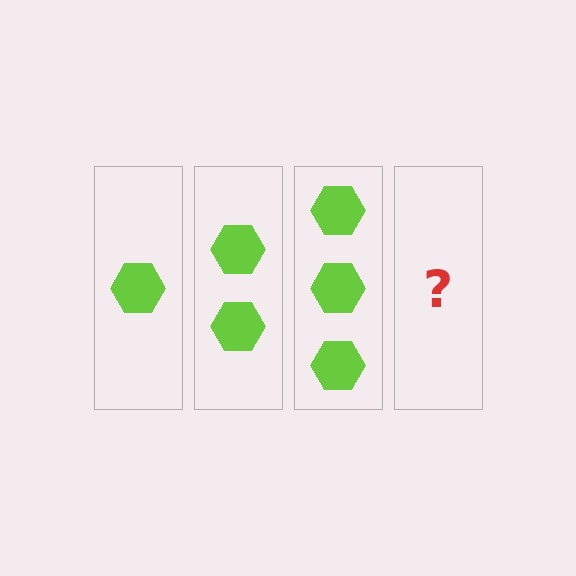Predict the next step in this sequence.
The next step is 4 hexagons.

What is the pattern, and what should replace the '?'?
The pattern is that each step adds one more hexagon. The '?' should be 4 hexagons.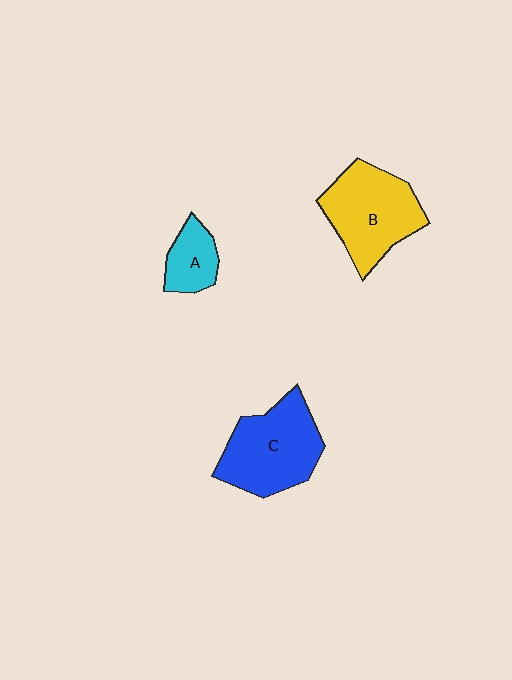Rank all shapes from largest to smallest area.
From largest to smallest: C (blue), B (yellow), A (cyan).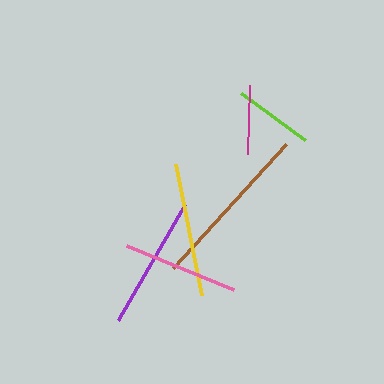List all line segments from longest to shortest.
From longest to shortest: brown, purple, yellow, pink, lime, magenta.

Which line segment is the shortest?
The magenta line is the shortest at approximately 69 pixels.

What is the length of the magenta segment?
The magenta segment is approximately 69 pixels long.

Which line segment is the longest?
The brown line is the longest at approximately 168 pixels.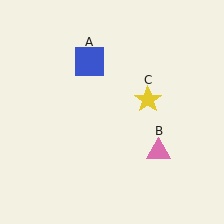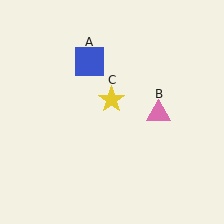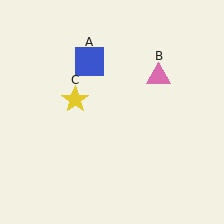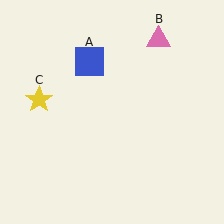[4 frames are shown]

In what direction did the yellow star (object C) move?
The yellow star (object C) moved left.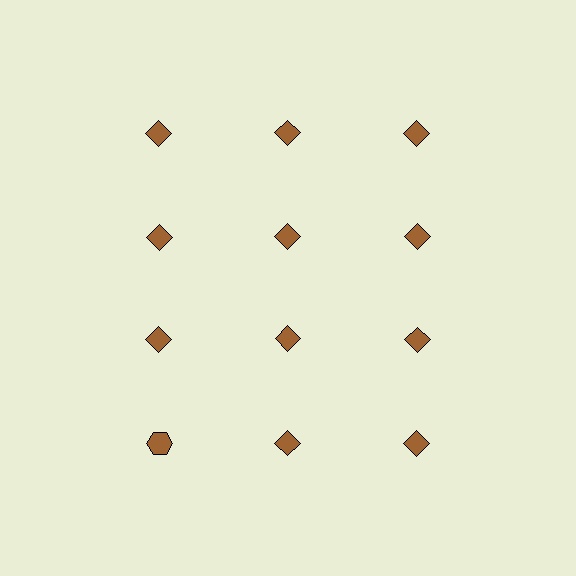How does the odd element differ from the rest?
It has a different shape: hexagon instead of diamond.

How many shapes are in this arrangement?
There are 12 shapes arranged in a grid pattern.